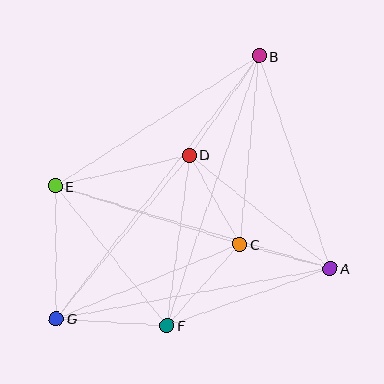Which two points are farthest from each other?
Points B and G are farthest from each other.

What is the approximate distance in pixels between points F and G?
The distance between F and G is approximately 111 pixels.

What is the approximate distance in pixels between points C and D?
The distance between C and D is approximately 103 pixels.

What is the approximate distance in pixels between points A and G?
The distance between A and G is approximately 279 pixels.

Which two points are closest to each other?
Points A and C are closest to each other.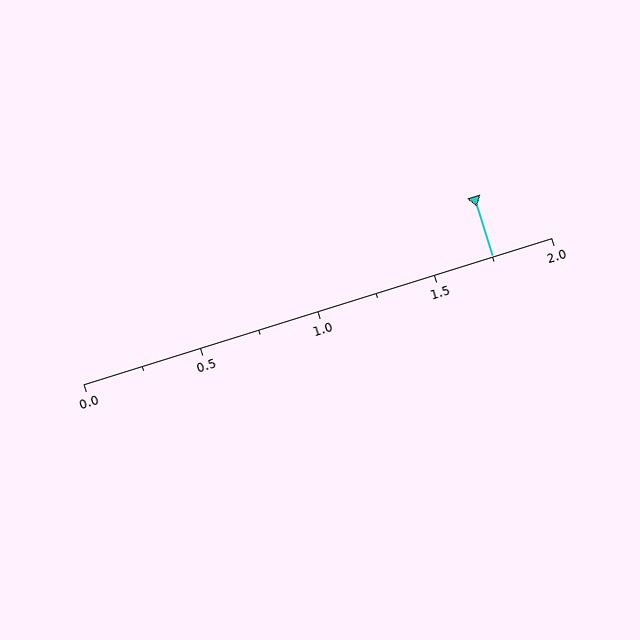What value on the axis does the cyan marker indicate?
The marker indicates approximately 1.75.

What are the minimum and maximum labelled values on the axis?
The axis runs from 0.0 to 2.0.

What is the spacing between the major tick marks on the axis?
The major ticks are spaced 0.5 apart.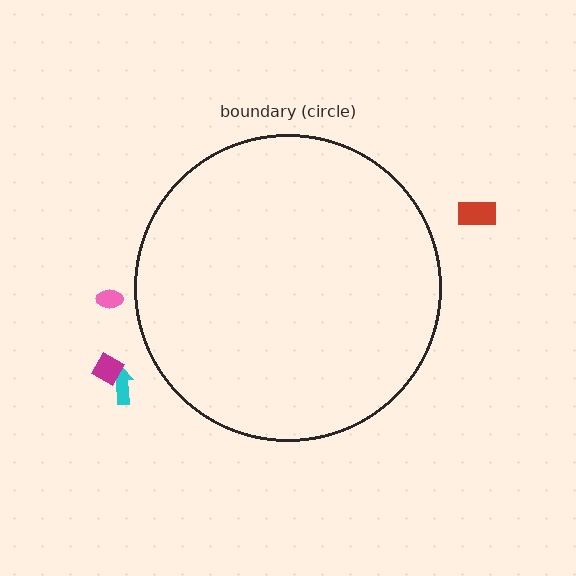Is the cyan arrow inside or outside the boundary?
Outside.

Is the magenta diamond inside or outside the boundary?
Outside.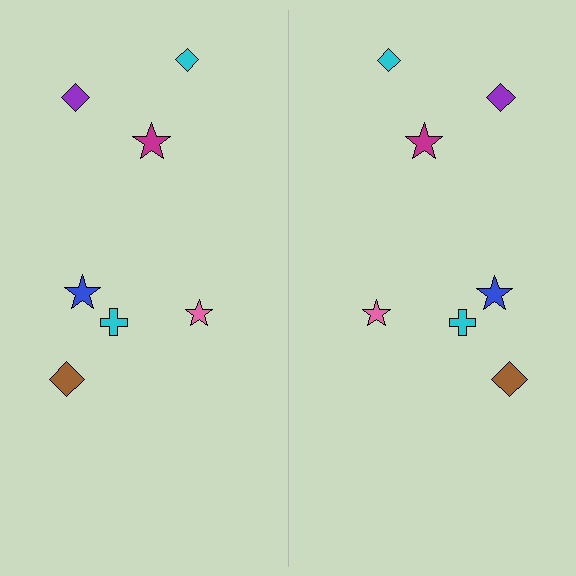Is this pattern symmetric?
Yes, this pattern has bilateral (reflection) symmetry.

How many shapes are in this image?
There are 14 shapes in this image.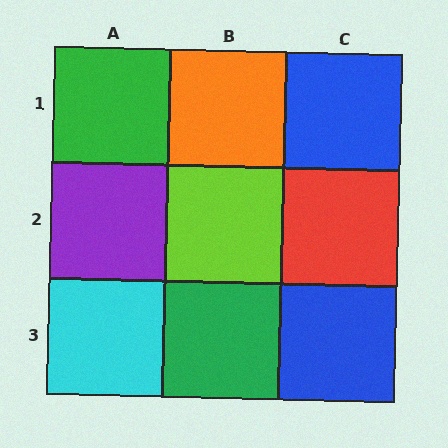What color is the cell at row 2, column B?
Lime.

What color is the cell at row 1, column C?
Blue.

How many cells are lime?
1 cell is lime.